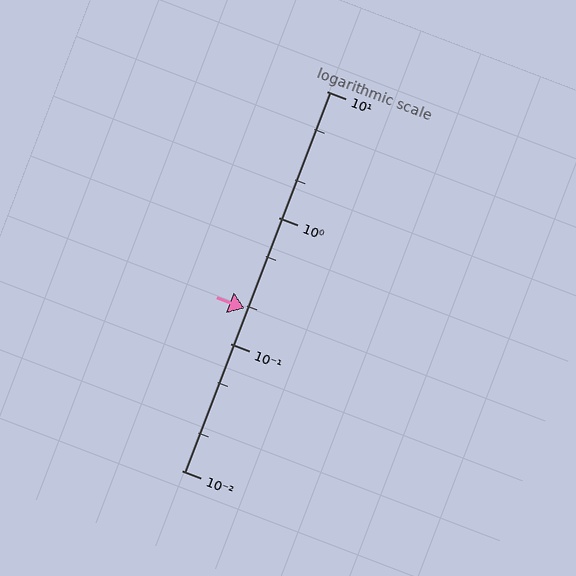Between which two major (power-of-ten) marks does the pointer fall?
The pointer is between 0.1 and 1.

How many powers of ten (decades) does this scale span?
The scale spans 3 decades, from 0.01 to 10.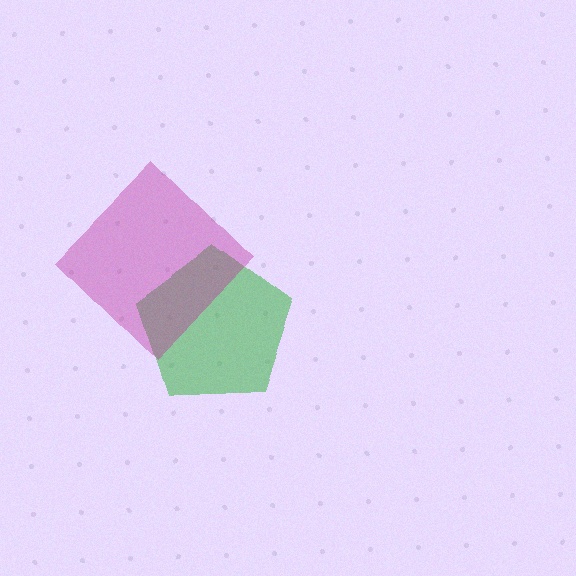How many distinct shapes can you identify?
There are 2 distinct shapes: a green pentagon, a magenta diamond.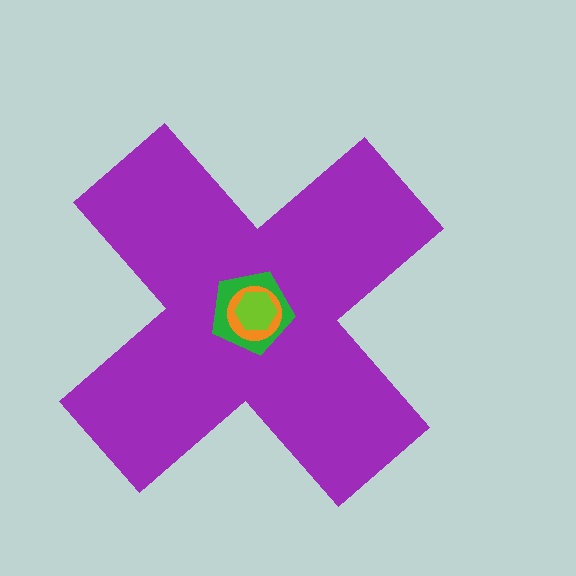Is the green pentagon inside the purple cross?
Yes.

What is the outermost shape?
The purple cross.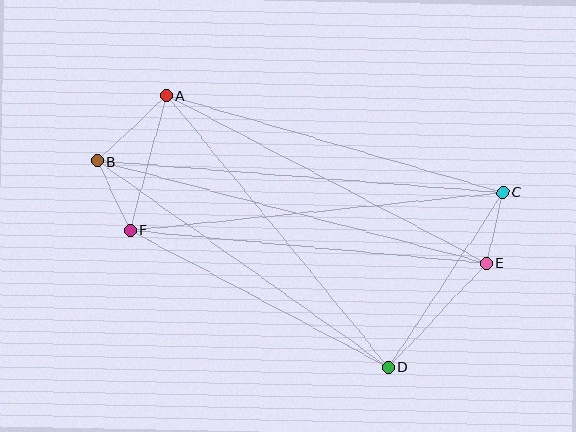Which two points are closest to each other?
Points C and E are closest to each other.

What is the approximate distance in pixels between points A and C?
The distance between A and C is approximately 350 pixels.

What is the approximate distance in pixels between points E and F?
The distance between E and F is approximately 358 pixels.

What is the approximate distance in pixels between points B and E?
The distance between B and E is approximately 402 pixels.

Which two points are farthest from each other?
Points B and C are farthest from each other.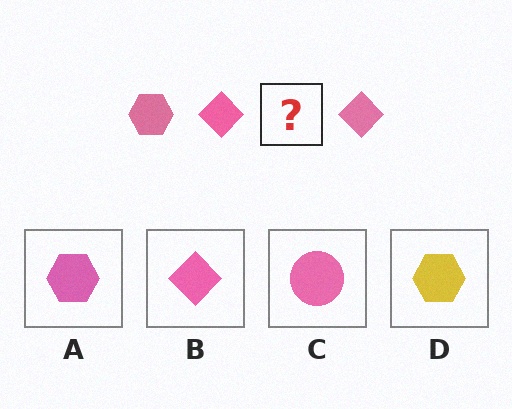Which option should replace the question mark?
Option A.